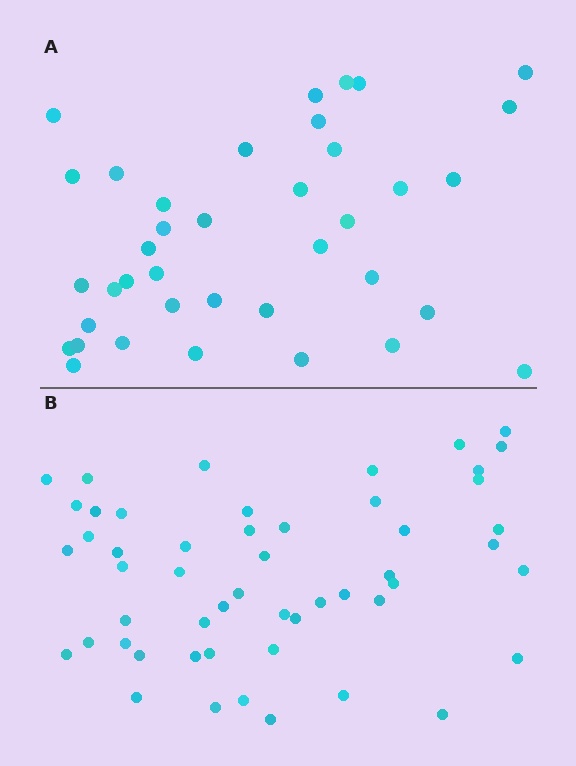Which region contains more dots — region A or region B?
Region B (the bottom region) has more dots.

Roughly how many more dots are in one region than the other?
Region B has approximately 15 more dots than region A.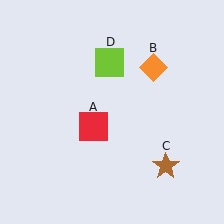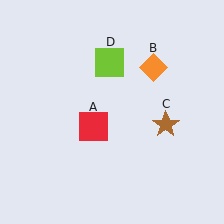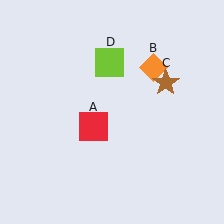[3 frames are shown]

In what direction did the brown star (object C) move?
The brown star (object C) moved up.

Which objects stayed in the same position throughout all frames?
Red square (object A) and orange diamond (object B) and lime square (object D) remained stationary.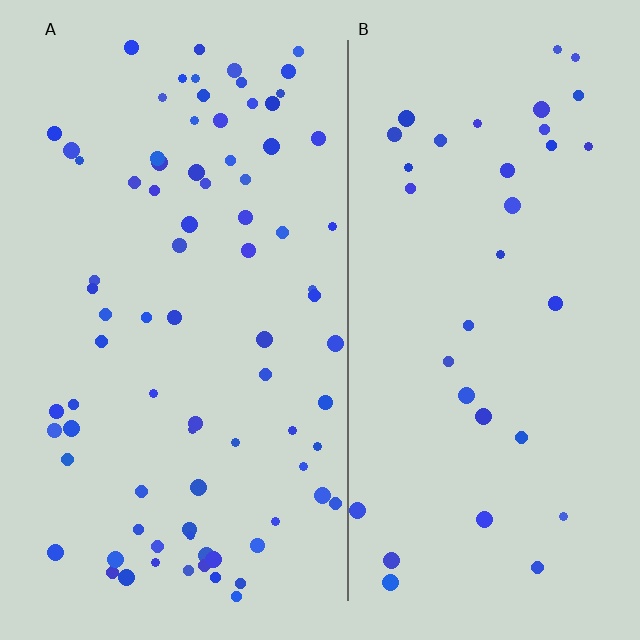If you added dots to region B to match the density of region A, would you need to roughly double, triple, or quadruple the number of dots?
Approximately double.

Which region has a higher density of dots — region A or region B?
A (the left).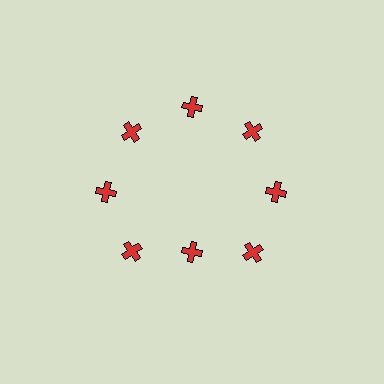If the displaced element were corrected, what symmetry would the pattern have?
It would have 8-fold rotational symmetry — the pattern would map onto itself every 45 degrees.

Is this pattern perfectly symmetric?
No. The 8 red crosses are arranged in a ring, but one element near the 6 o'clock position is pulled inward toward the center, breaking the 8-fold rotational symmetry.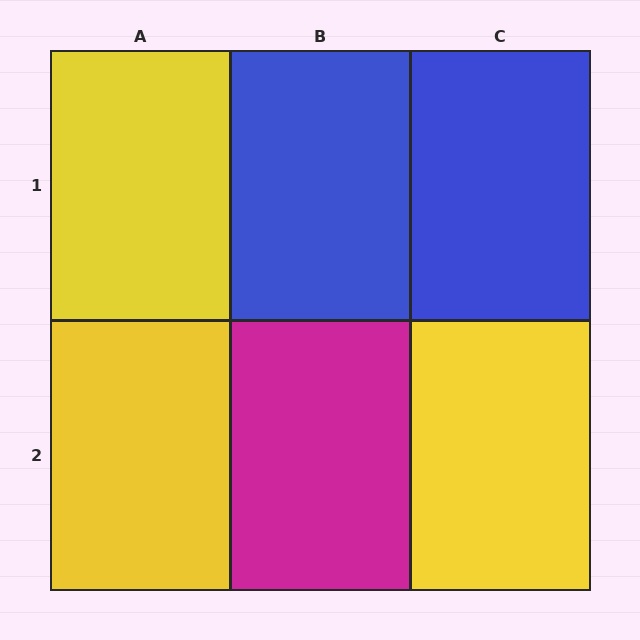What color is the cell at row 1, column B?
Blue.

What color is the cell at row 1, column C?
Blue.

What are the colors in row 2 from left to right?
Yellow, magenta, yellow.